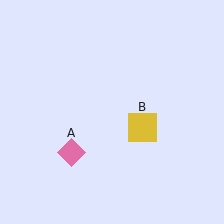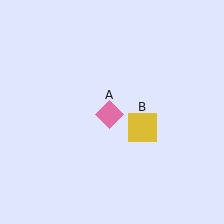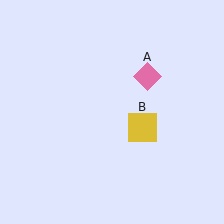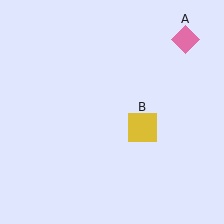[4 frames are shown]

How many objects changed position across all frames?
1 object changed position: pink diamond (object A).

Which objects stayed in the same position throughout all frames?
Yellow square (object B) remained stationary.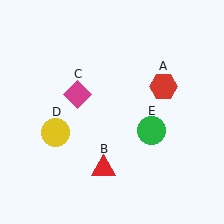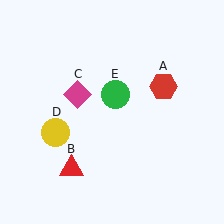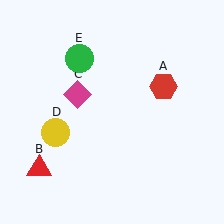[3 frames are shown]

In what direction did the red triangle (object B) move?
The red triangle (object B) moved left.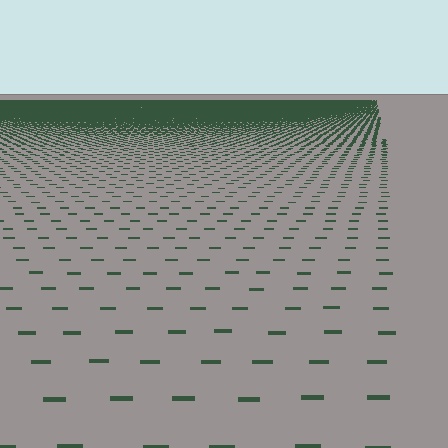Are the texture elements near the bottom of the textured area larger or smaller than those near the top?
Larger. Near the bottom, elements are closer to the viewer and appear at a bigger on-screen size.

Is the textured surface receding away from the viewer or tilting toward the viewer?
The surface is receding away from the viewer. Texture elements get smaller and denser toward the top.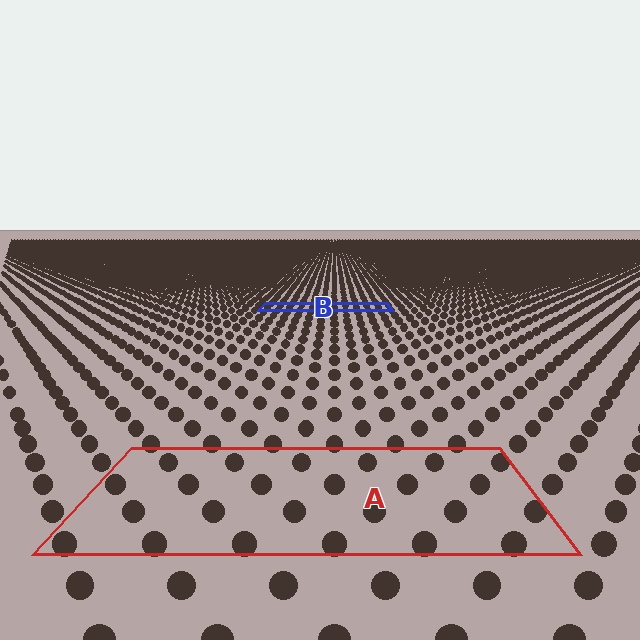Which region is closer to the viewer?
Region A is closer. The texture elements there are larger and more spread out.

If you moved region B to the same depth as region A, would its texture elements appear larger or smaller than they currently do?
They would appear larger. At a closer depth, the same texture elements are projected at a bigger on-screen size.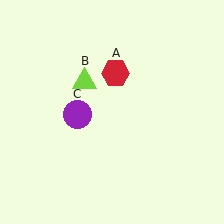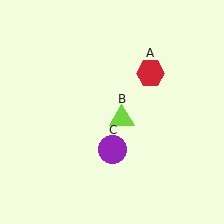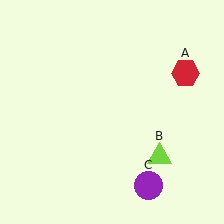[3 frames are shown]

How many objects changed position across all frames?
3 objects changed position: red hexagon (object A), lime triangle (object B), purple circle (object C).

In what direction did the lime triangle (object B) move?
The lime triangle (object B) moved down and to the right.